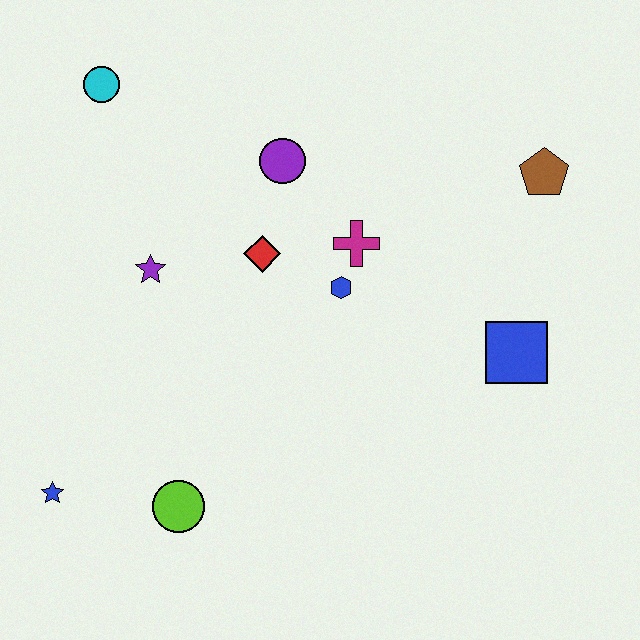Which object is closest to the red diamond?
The blue hexagon is closest to the red diamond.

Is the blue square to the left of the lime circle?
No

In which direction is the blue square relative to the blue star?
The blue square is to the right of the blue star.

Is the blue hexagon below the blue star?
No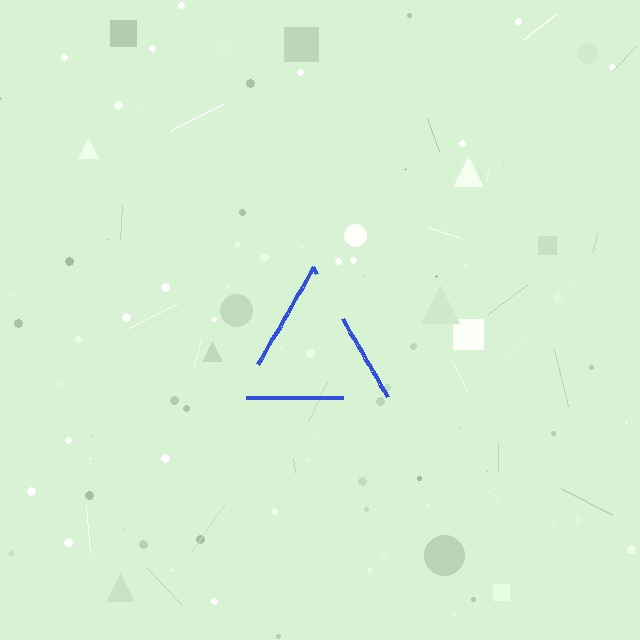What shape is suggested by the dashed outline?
The dashed outline suggests a triangle.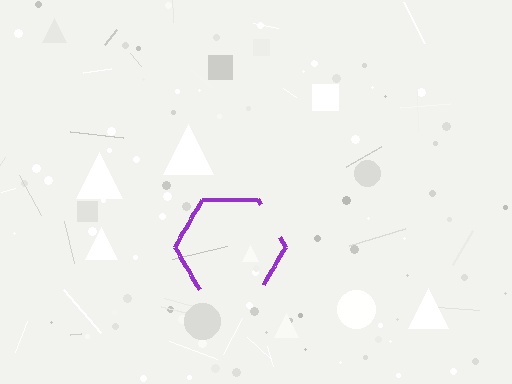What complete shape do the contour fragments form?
The contour fragments form a hexagon.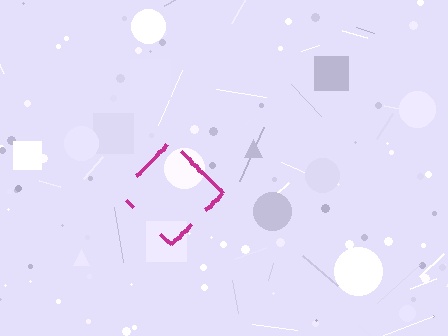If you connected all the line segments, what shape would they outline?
They would outline a diamond.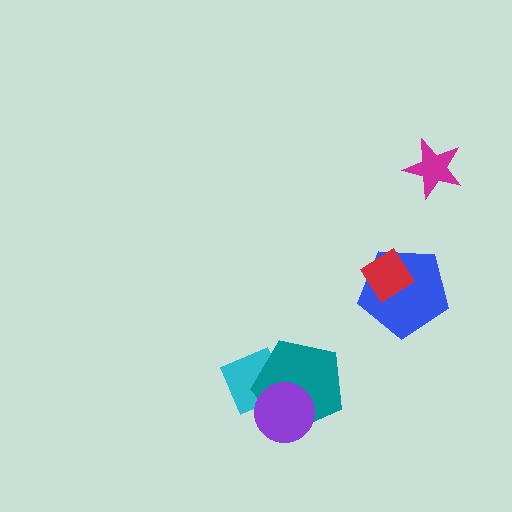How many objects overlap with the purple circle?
2 objects overlap with the purple circle.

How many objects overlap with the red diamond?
1 object overlaps with the red diamond.